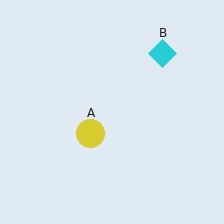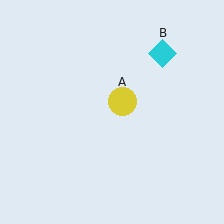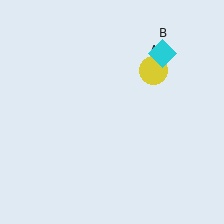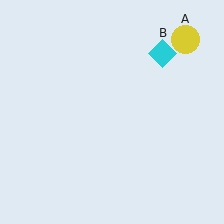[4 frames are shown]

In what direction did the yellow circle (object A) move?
The yellow circle (object A) moved up and to the right.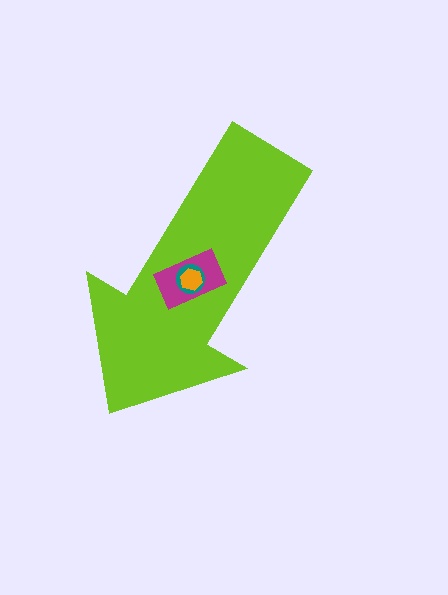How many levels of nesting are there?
4.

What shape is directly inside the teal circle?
The orange hexagon.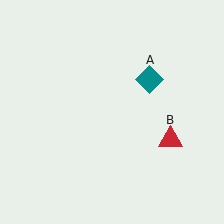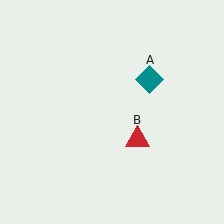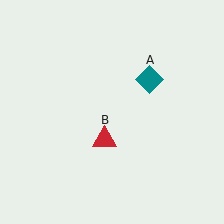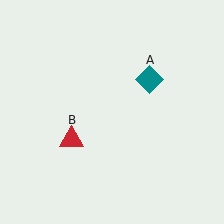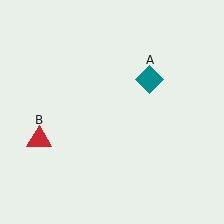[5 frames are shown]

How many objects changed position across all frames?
1 object changed position: red triangle (object B).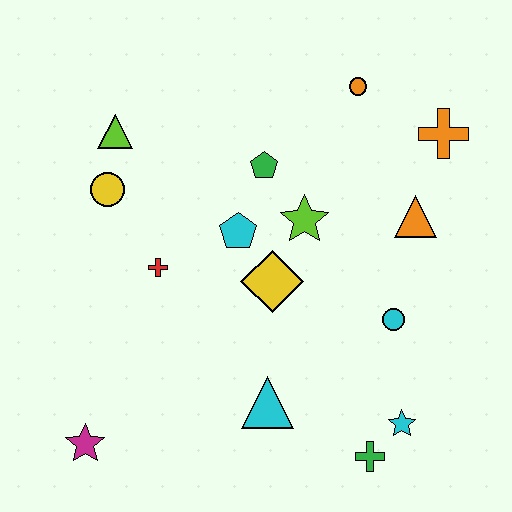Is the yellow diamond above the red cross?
No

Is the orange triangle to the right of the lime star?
Yes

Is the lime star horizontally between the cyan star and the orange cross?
No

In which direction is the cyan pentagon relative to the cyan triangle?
The cyan pentagon is above the cyan triangle.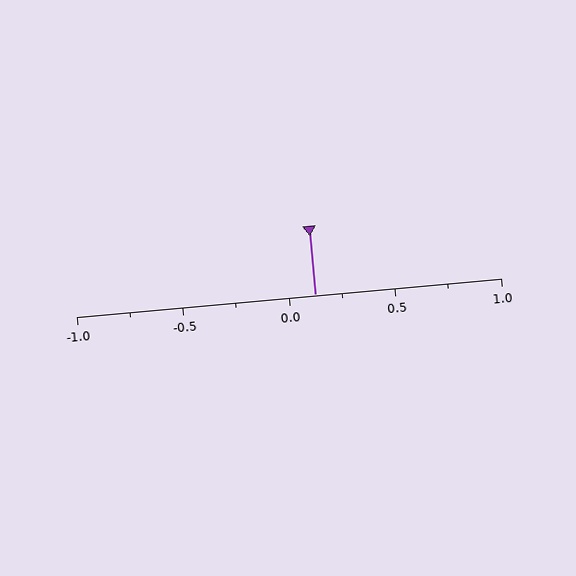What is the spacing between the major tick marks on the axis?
The major ticks are spaced 0.5 apart.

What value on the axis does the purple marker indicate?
The marker indicates approximately 0.12.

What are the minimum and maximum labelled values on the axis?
The axis runs from -1.0 to 1.0.